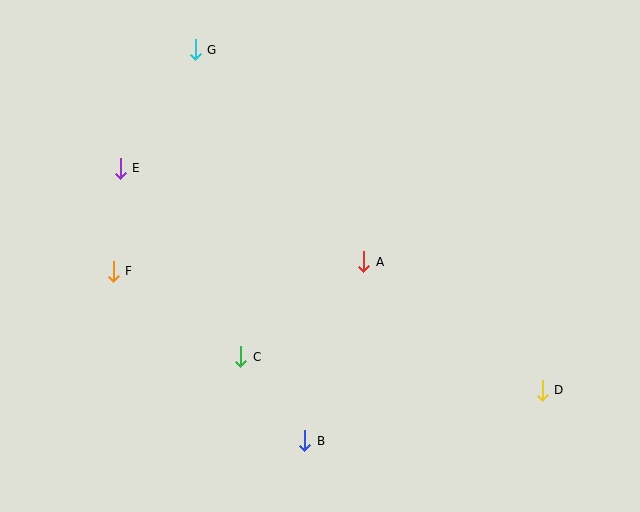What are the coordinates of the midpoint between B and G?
The midpoint between B and G is at (250, 245).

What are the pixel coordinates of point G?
Point G is at (195, 50).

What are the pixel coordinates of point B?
Point B is at (305, 441).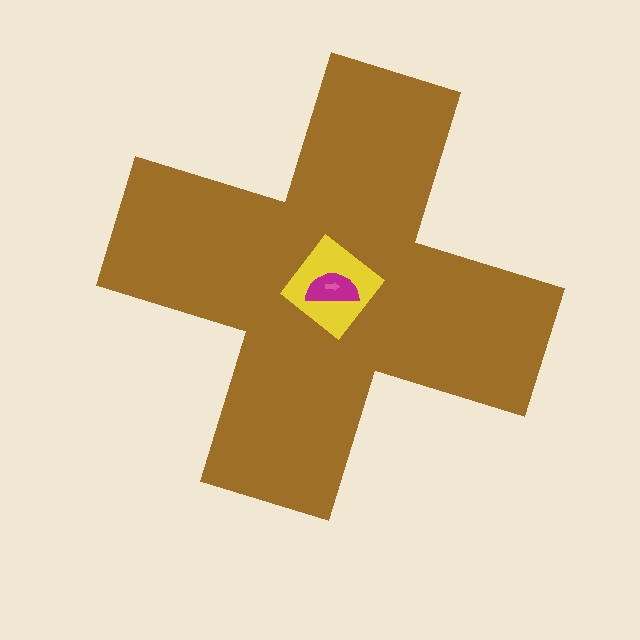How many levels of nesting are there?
4.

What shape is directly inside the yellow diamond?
The magenta semicircle.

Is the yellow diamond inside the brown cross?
Yes.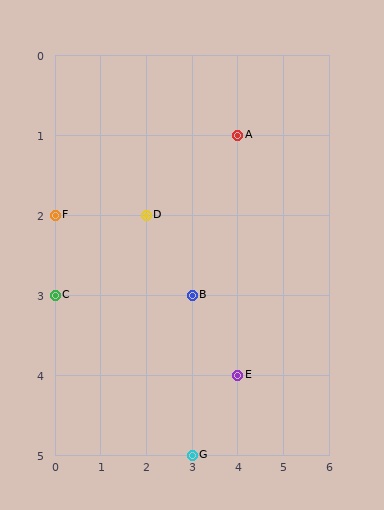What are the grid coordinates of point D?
Point D is at grid coordinates (2, 2).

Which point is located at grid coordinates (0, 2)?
Point F is at (0, 2).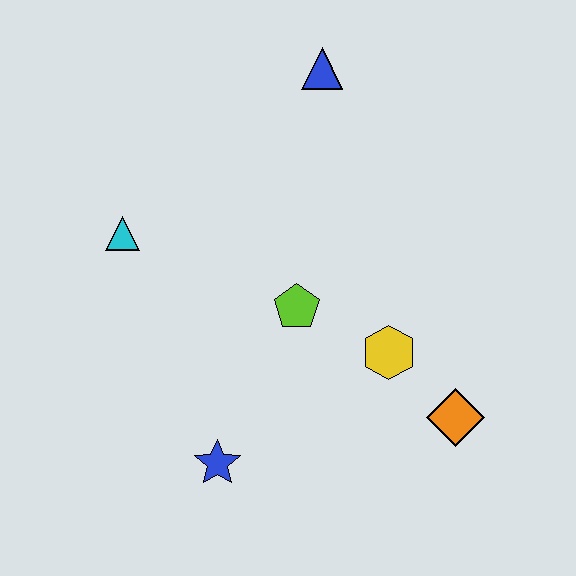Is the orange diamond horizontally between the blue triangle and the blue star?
No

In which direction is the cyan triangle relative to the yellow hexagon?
The cyan triangle is to the left of the yellow hexagon.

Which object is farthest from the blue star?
The blue triangle is farthest from the blue star.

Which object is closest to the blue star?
The lime pentagon is closest to the blue star.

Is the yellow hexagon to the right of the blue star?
Yes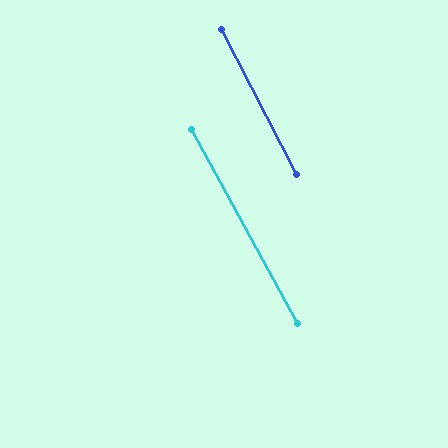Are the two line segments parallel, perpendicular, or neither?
Parallel — their directions differ by only 1.3°.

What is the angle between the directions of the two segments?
Approximately 1 degree.